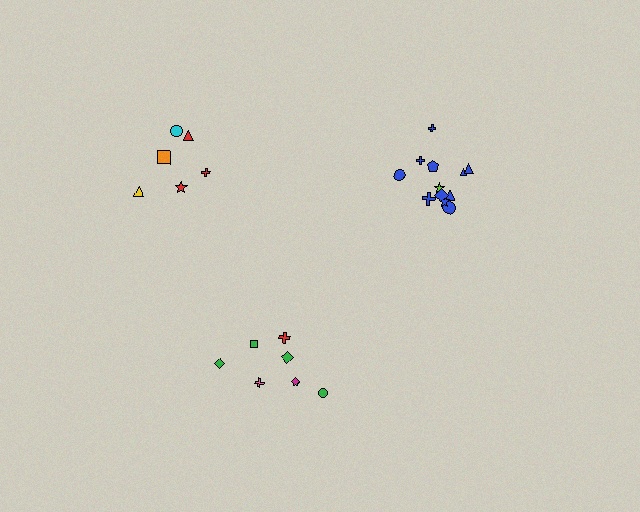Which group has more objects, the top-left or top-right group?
The top-right group.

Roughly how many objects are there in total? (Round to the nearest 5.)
Roughly 25 objects in total.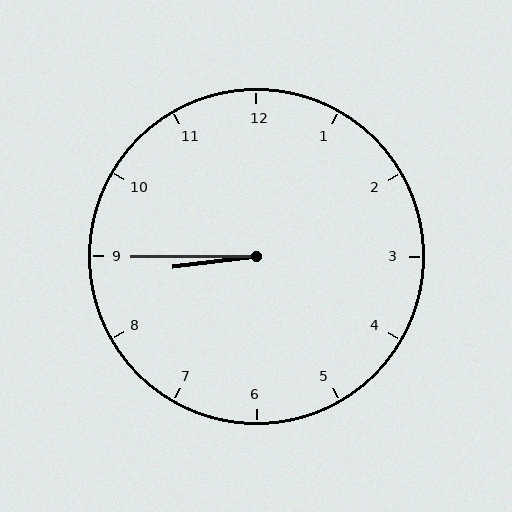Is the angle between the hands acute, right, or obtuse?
It is acute.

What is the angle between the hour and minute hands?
Approximately 8 degrees.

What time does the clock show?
8:45.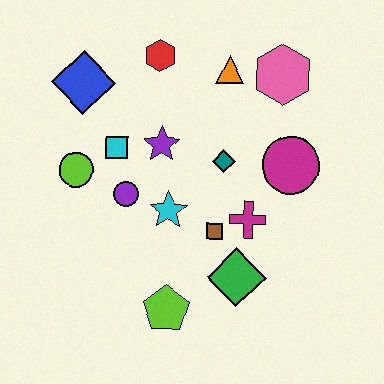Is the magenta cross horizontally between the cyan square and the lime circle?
No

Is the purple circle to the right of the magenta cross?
No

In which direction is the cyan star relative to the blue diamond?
The cyan star is below the blue diamond.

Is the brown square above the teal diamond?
No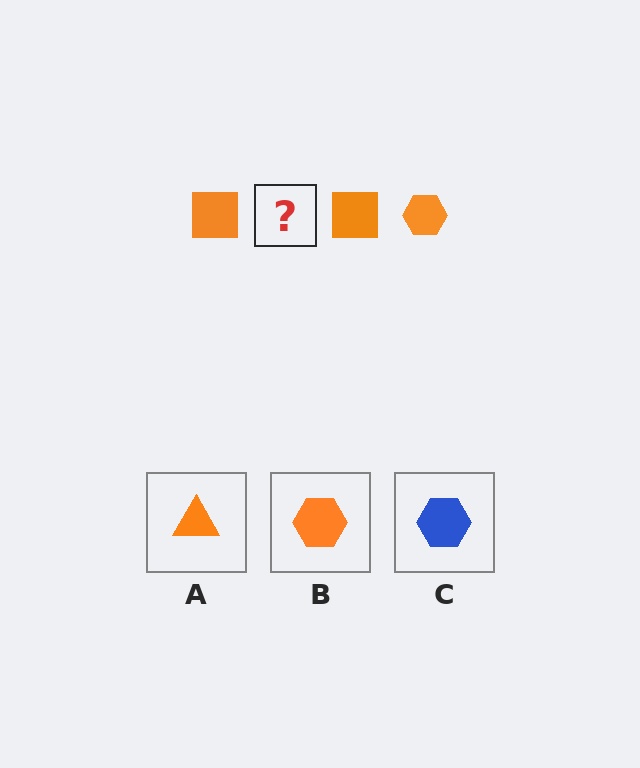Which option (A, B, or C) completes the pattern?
B.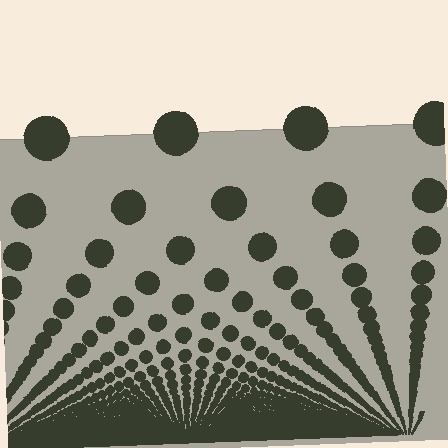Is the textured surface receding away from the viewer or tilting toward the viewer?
The surface appears to tilt toward the viewer. Texture elements get larger and sparser toward the top.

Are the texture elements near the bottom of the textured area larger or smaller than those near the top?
Smaller. The gradient is inverted — elements near the bottom are smaller and denser.